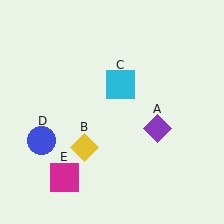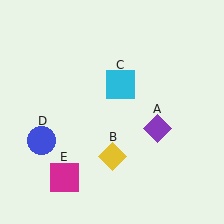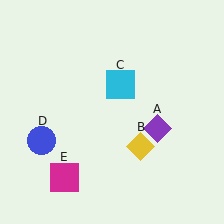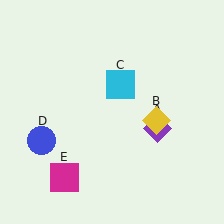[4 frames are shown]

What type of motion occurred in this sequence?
The yellow diamond (object B) rotated counterclockwise around the center of the scene.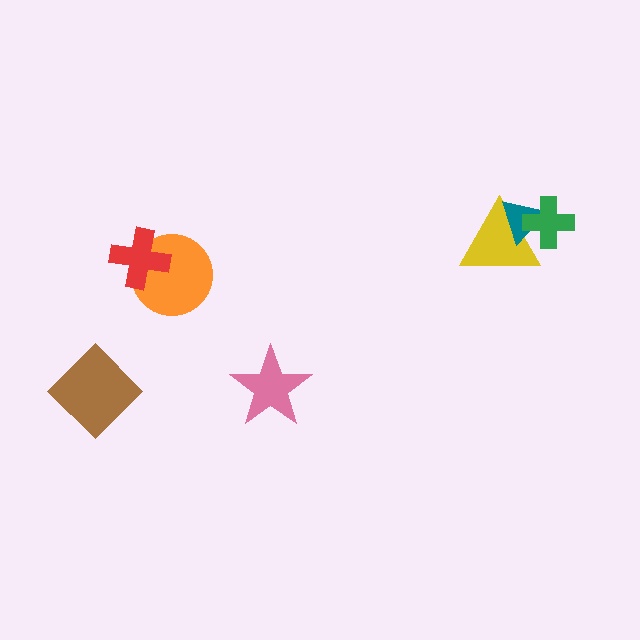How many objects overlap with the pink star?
0 objects overlap with the pink star.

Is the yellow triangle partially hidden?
Yes, it is partially covered by another shape.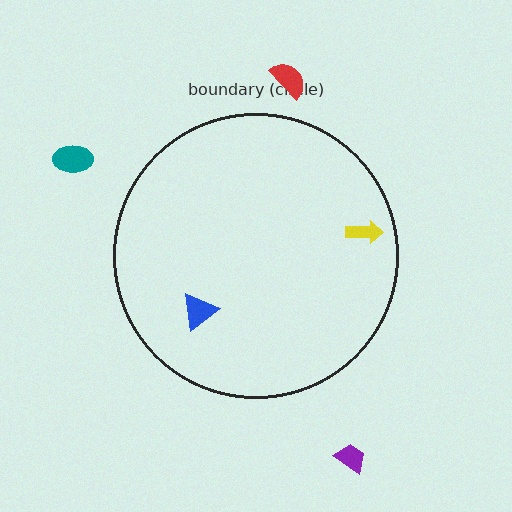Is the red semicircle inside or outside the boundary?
Outside.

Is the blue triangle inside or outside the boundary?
Inside.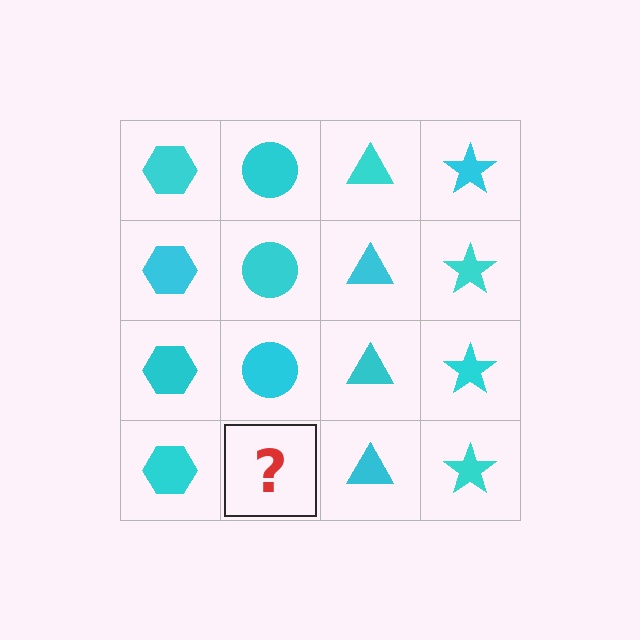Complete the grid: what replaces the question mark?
The question mark should be replaced with a cyan circle.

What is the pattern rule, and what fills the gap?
The rule is that each column has a consistent shape. The gap should be filled with a cyan circle.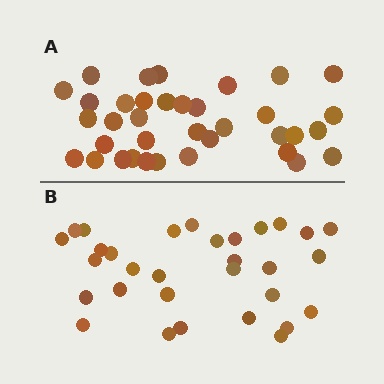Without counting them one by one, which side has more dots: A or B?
Region A (the top region) has more dots.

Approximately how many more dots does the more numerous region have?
Region A has about 5 more dots than region B.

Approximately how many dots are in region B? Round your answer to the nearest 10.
About 30 dots. (The exact count is 31, which rounds to 30.)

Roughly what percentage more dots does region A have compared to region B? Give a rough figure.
About 15% more.